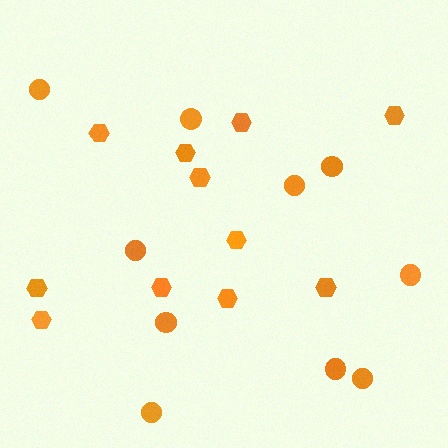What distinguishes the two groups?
There are 2 groups: one group of circles (10) and one group of hexagons (11).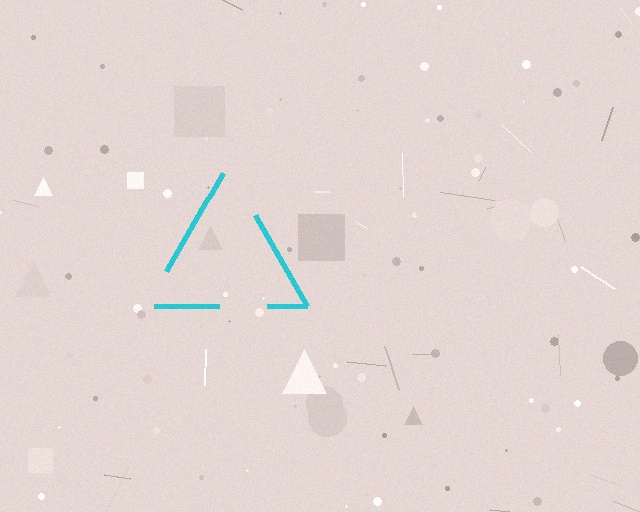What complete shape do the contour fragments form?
The contour fragments form a triangle.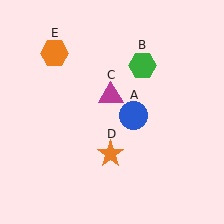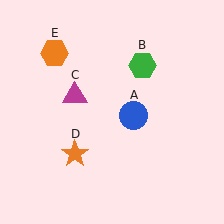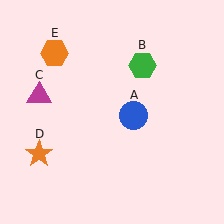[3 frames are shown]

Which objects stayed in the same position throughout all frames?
Blue circle (object A) and green hexagon (object B) and orange hexagon (object E) remained stationary.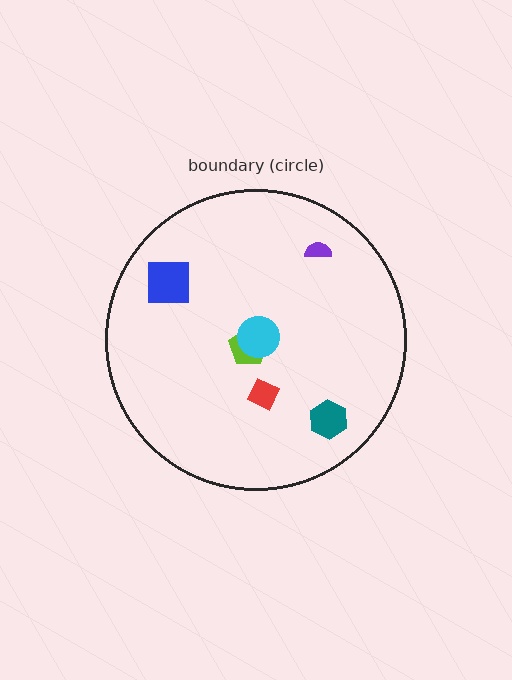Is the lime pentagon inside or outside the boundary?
Inside.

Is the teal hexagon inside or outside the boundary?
Inside.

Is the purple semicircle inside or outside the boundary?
Inside.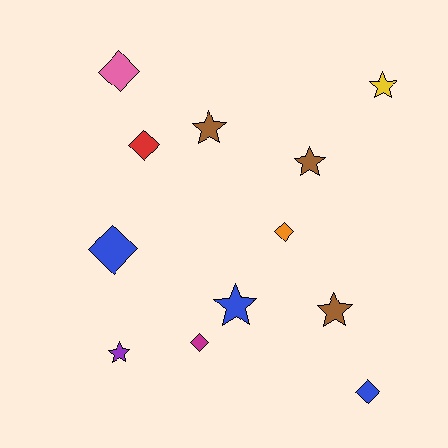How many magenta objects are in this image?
There is 1 magenta object.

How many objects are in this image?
There are 12 objects.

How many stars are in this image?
There are 6 stars.